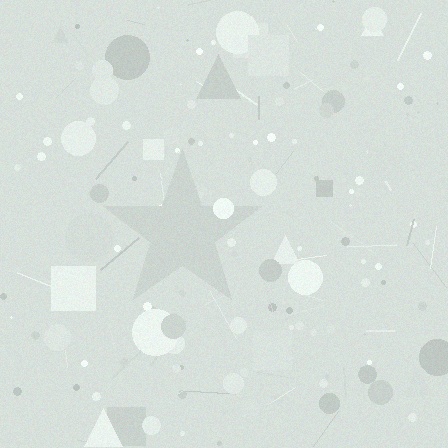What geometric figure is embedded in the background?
A star is embedded in the background.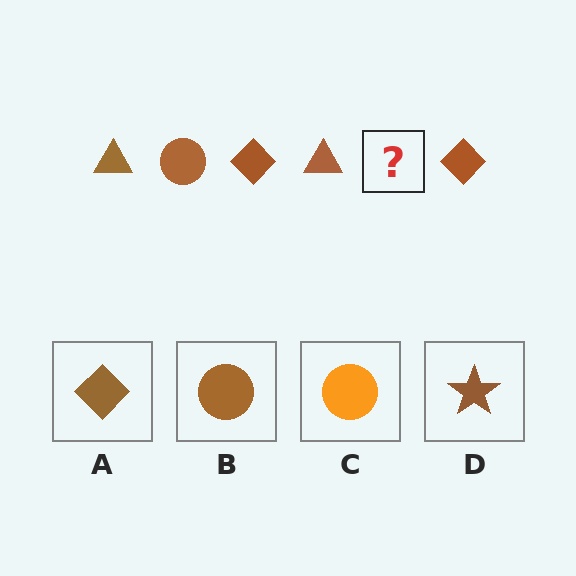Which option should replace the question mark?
Option B.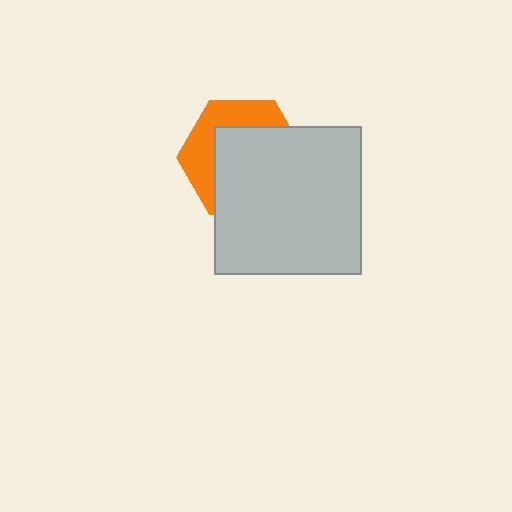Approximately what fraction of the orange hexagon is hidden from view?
Roughly 63% of the orange hexagon is hidden behind the light gray square.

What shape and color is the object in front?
The object in front is a light gray square.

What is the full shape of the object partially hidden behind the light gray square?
The partially hidden object is an orange hexagon.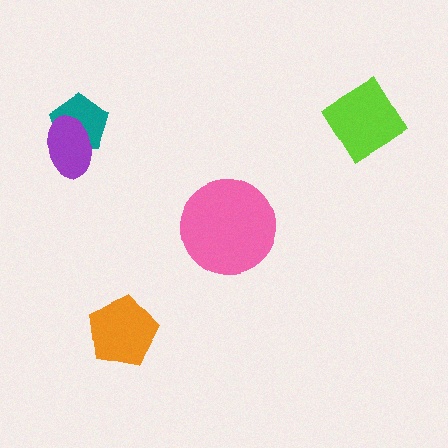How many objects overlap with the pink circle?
0 objects overlap with the pink circle.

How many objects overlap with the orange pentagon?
0 objects overlap with the orange pentagon.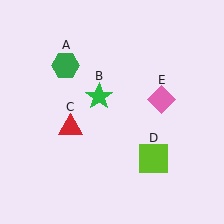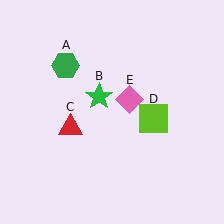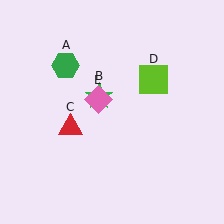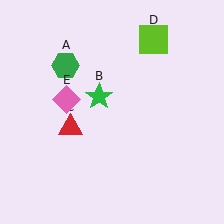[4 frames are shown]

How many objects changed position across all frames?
2 objects changed position: lime square (object D), pink diamond (object E).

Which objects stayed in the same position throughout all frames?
Green hexagon (object A) and green star (object B) and red triangle (object C) remained stationary.